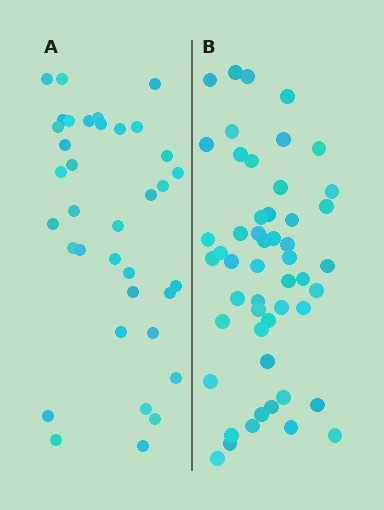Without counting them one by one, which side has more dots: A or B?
Region B (the right region) has more dots.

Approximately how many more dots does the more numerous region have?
Region B has approximately 15 more dots than region A.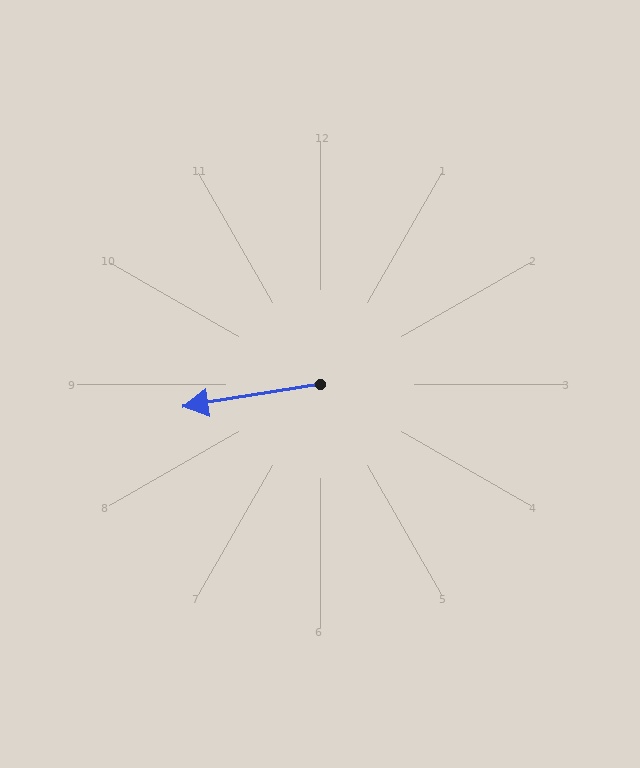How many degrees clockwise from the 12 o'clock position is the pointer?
Approximately 261 degrees.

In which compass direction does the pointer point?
West.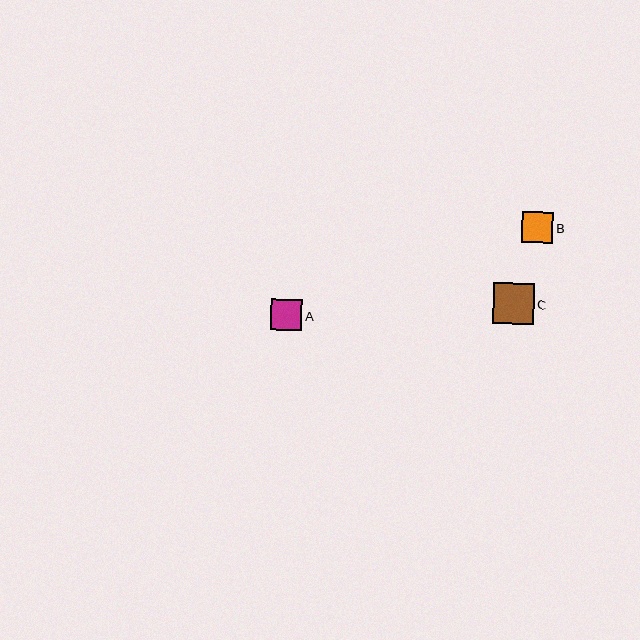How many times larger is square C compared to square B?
Square C is approximately 1.3 times the size of square B.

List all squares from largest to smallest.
From largest to smallest: C, A, B.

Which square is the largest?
Square C is the largest with a size of approximately 40 pixels.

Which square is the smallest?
Square B is the smallest with a size of approximately 31 pixels.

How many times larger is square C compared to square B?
Square C is approximately 1.3 times the size of square B.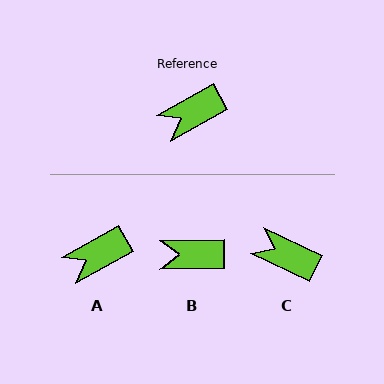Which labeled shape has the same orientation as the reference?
A.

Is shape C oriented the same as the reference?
No, it is off by about 55 degrees.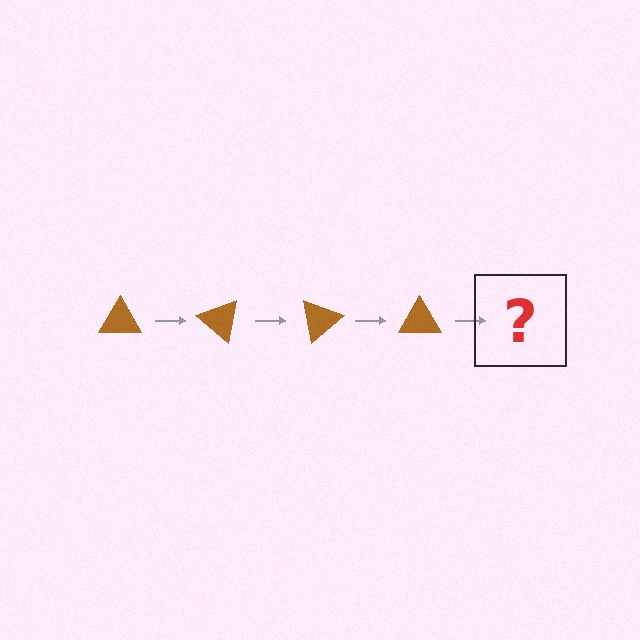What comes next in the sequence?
The next element should be a brown triangle rotated 160 degrees.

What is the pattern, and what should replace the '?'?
The pattern is that the triangle rotates 40 degrees each step. The '?' should be a brown triangle rotated 160 degrees.